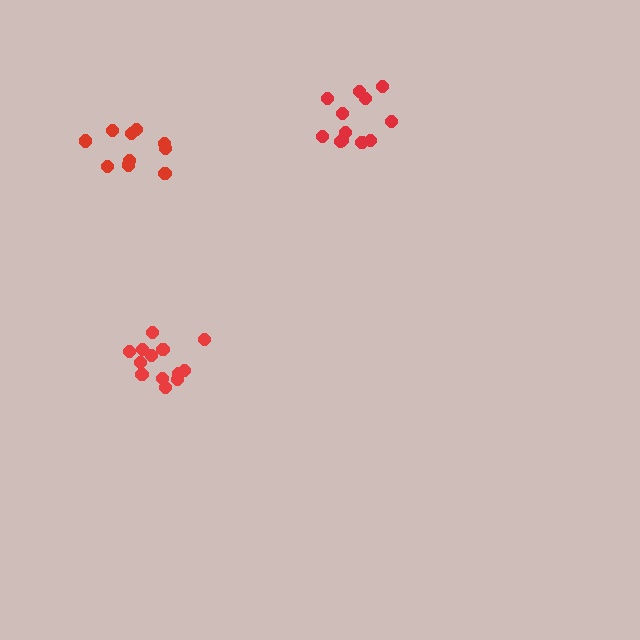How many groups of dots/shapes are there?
There are 3 groups.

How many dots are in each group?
Group 1: 10 dots, Group 2: 13 dots, Group 3: 12 dots (35 total).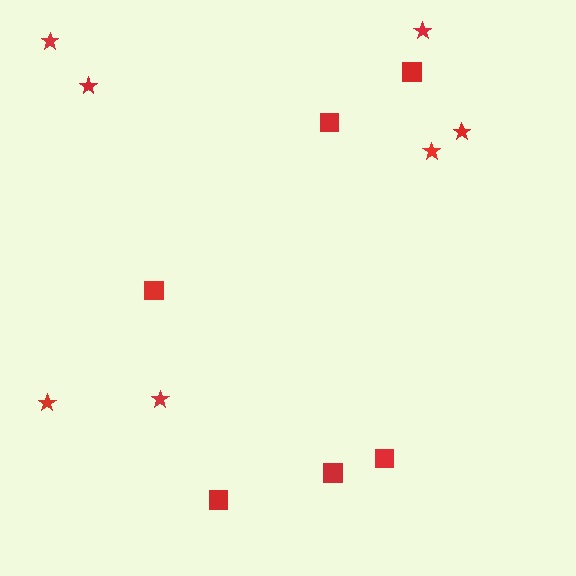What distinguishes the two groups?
There are 2 groups: one group of stars (7) and one group of squares (6).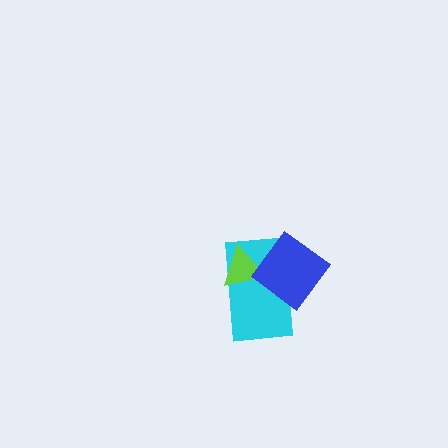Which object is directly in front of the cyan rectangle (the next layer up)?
The lime triangle is directly in front of the cyan rectangle.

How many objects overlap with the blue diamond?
2 objects overlap with the blue diamond.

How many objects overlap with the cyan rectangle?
2 objects overlap with the cyan rectangle.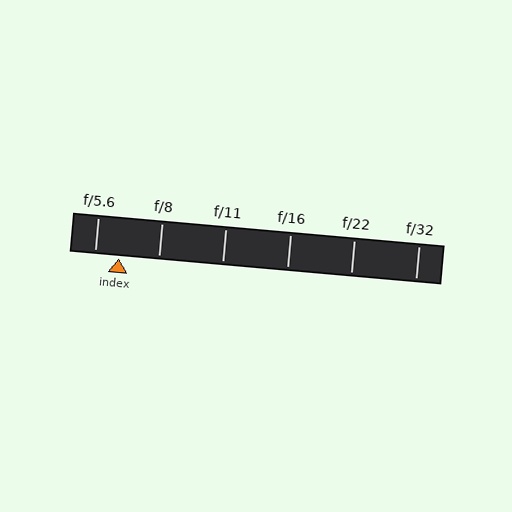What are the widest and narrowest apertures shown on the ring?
The widest aperture shown is f/5.6 and the narrowest is f/32.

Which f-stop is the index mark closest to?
The index mark is closest to f/5.6.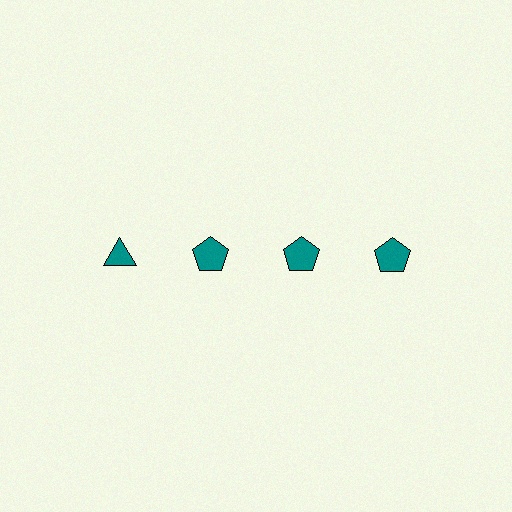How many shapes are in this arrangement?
There are 4 shapes arranged in a grid pattern.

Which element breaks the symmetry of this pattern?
The teal triangle in the top row, leftmost column breaks the symmetry. All other shapes are teal pentagons.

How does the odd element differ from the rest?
It has a different shape: triangle instead of pentagon.